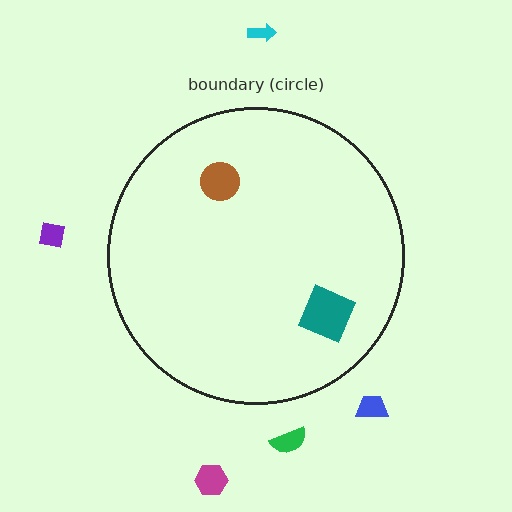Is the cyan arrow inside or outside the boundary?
Outside.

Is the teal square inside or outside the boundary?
Inside.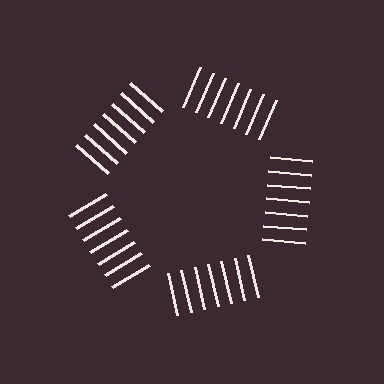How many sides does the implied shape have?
5 sides — the line-ends trace a pentagon.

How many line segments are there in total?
35 — 7 along each of the 5 edges.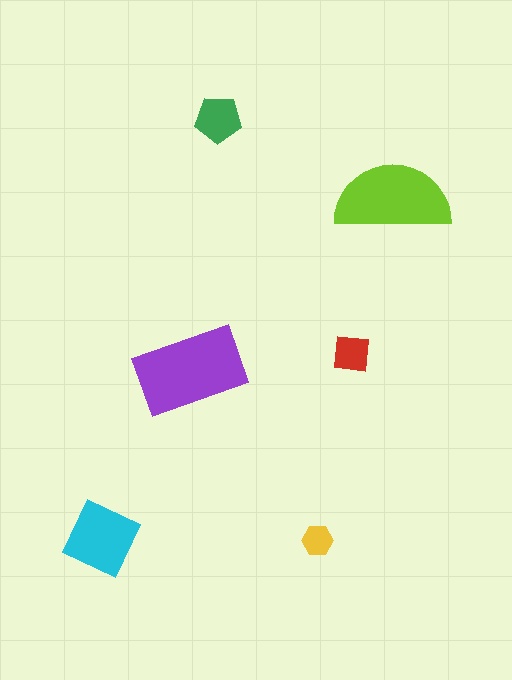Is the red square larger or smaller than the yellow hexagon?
Larger.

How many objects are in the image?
There are 6 objects in the image.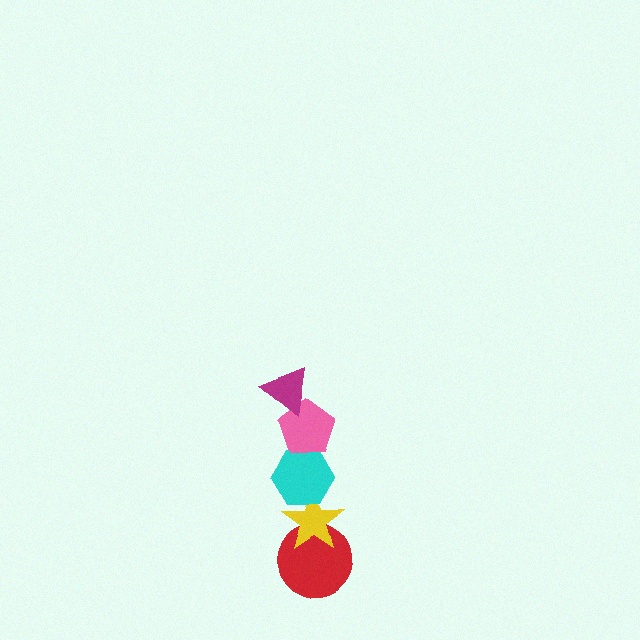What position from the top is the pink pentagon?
The pink pentagon is 2nd from the top.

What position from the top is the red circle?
The red circle is 5th from the top.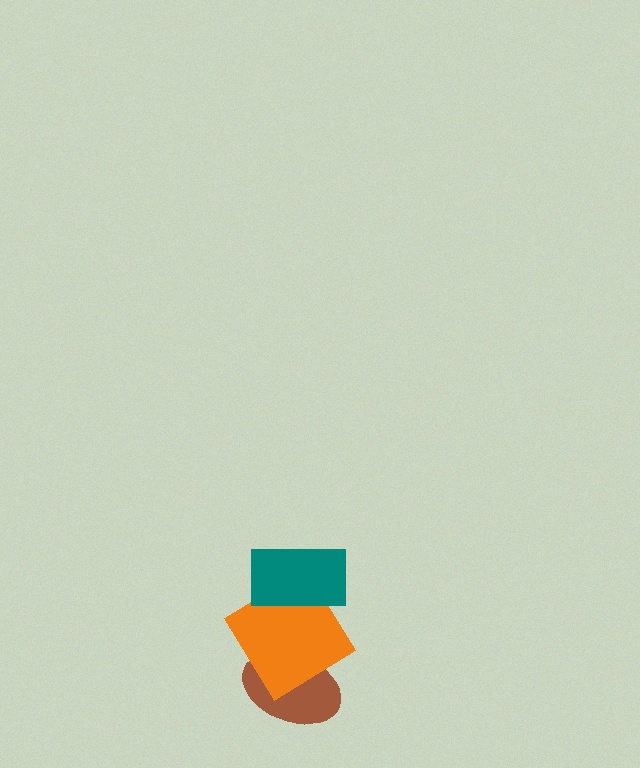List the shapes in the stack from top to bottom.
From top to bottom: the teal rectangle, the orange diamond, the brown ellipse.